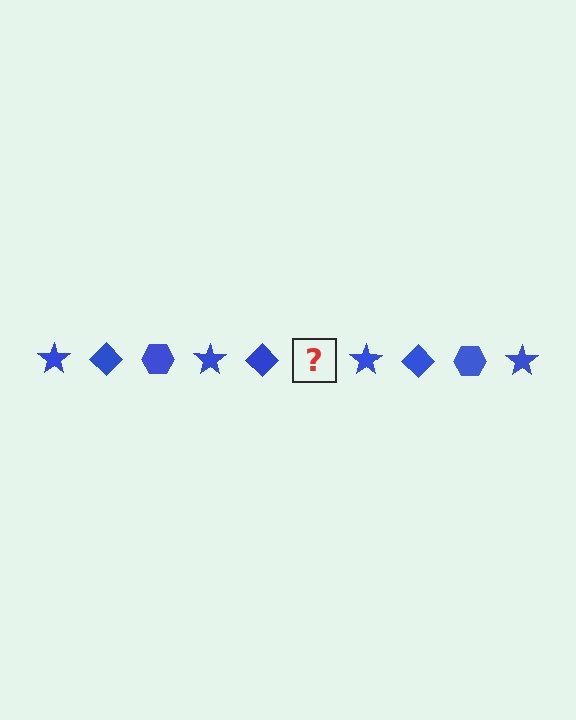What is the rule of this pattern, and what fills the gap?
The rule is that the pattern cycles through star, diamond, hexagon shapes in blue. The gap should be filled with a blue hexagon.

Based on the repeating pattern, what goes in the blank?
The blank should be a blue hexagon.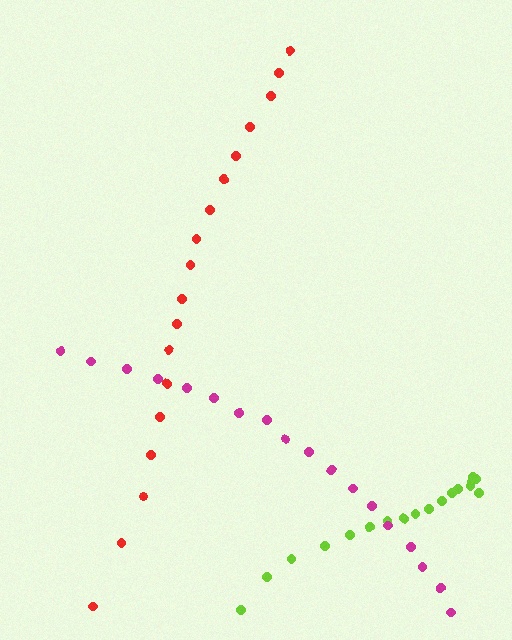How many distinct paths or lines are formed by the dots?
There are 3 distinct paths.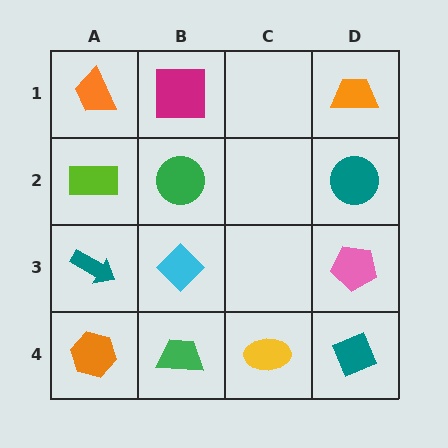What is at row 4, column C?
A yellow ellipse.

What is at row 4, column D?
A teal diamond.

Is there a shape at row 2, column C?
No, that cell is empty.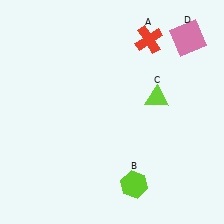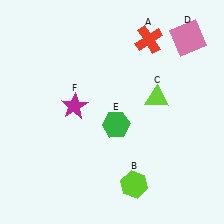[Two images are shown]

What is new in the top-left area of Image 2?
A magenta star (F) was added in the top-left area of Image 2.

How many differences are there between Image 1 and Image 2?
There are 2 differences between the two images.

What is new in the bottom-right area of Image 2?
A green hexagon (E) was added in the bottom-right area of Image 2.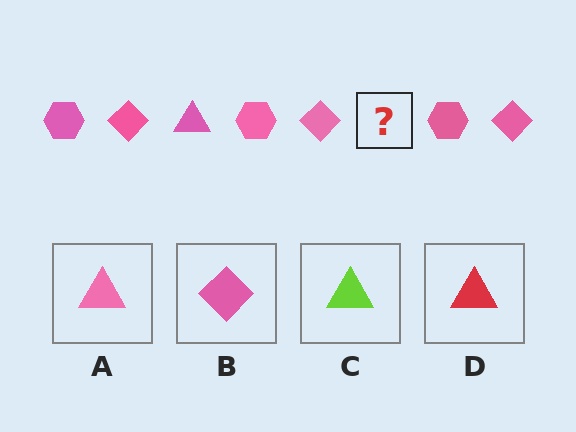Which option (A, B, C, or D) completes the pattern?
A.